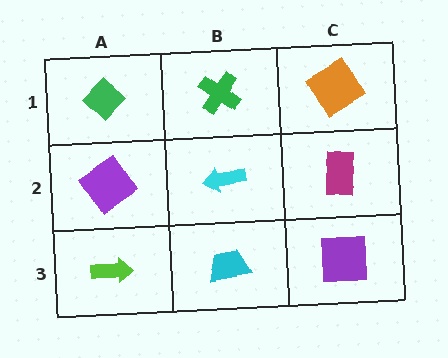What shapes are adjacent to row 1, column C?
A magenta rectangle (row 2, column C), a green cross (row 1, column B).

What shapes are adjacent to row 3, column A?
A purple diamond (row 2, column A), a cyan trapezoid (row 3, column B).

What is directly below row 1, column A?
A purple diamond.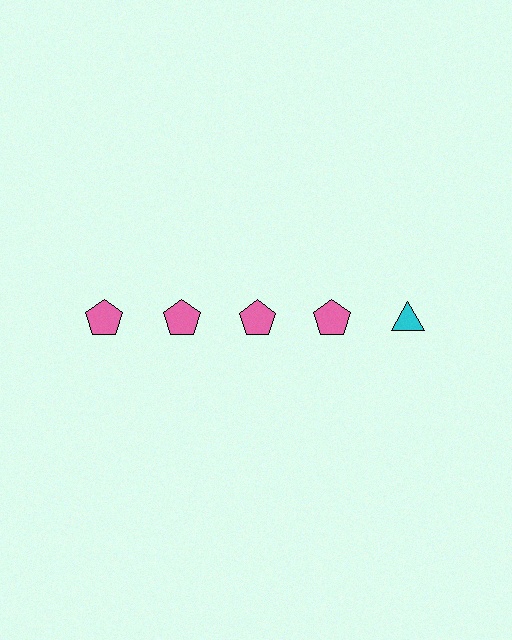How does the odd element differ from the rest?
It differs in both color (cyan instead of pink) and shape (triangle instead of pentagon).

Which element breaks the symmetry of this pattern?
The cyan triangle in the top row, rightmost column breaks the symmetry. All other shapes are pink pentagons.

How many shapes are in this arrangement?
There are 5 shapes arranged in a grid pattern.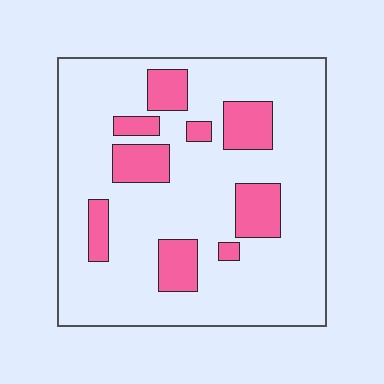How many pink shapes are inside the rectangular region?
9.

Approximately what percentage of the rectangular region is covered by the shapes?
Approximately 20%.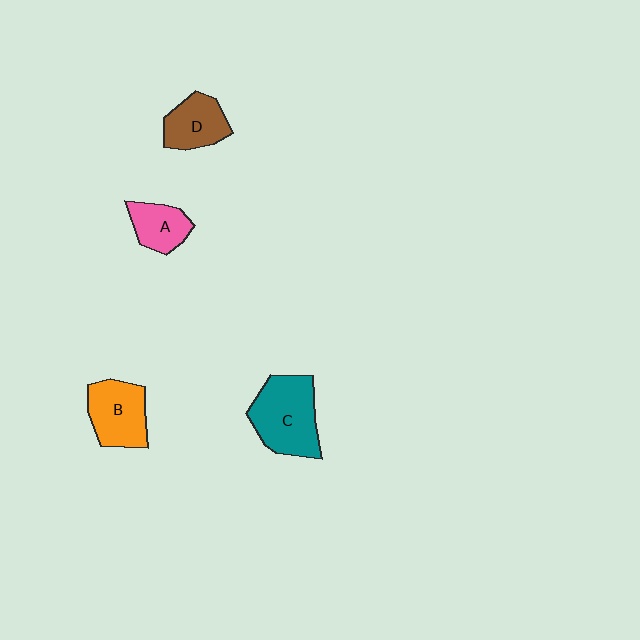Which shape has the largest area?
Shape C (teal).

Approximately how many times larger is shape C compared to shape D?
Approximately 1.6 times.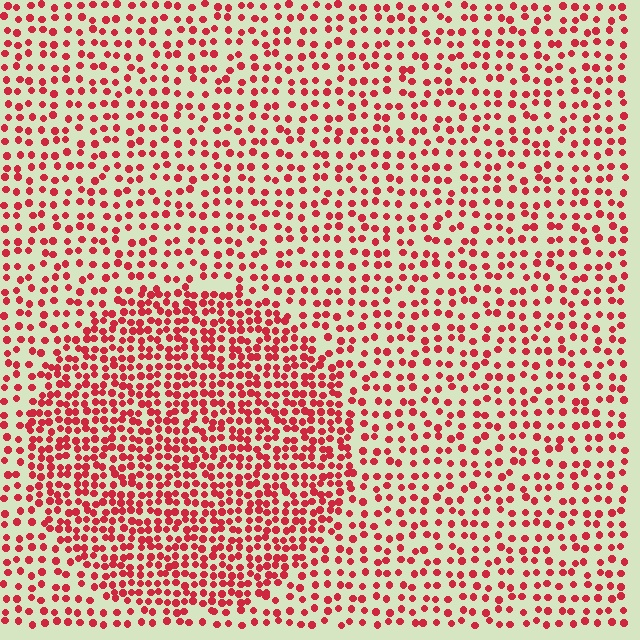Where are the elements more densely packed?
The elements are more densely packed inside the circle boundary.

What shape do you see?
I see a circle.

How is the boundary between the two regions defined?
The boundary is defined by a change in element density (approximately 1.9x ratio). All elements are the same color, size, and shape.